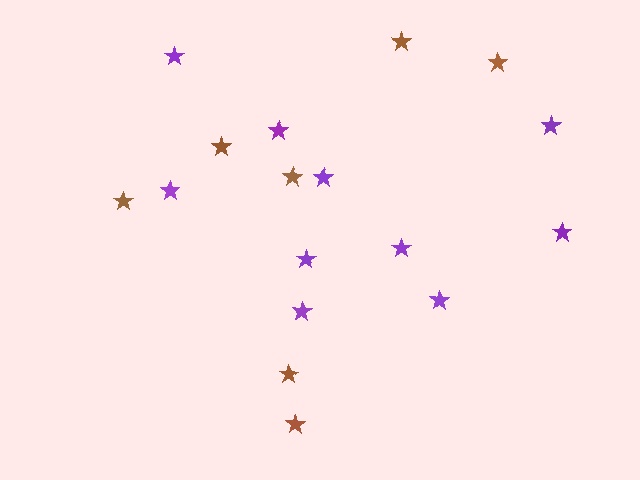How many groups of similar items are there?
There are 2 groups: one group of purple stars (10) and one group of brown stars (7).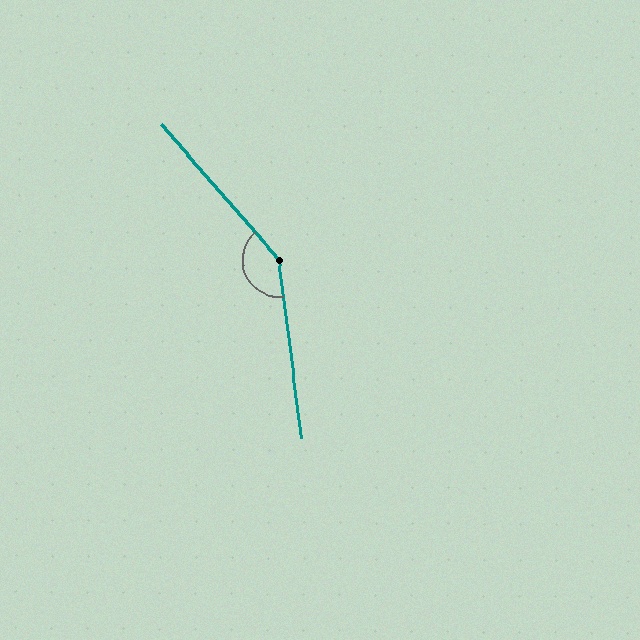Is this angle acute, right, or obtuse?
It is obtuse.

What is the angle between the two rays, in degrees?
Approximately 146 degrees.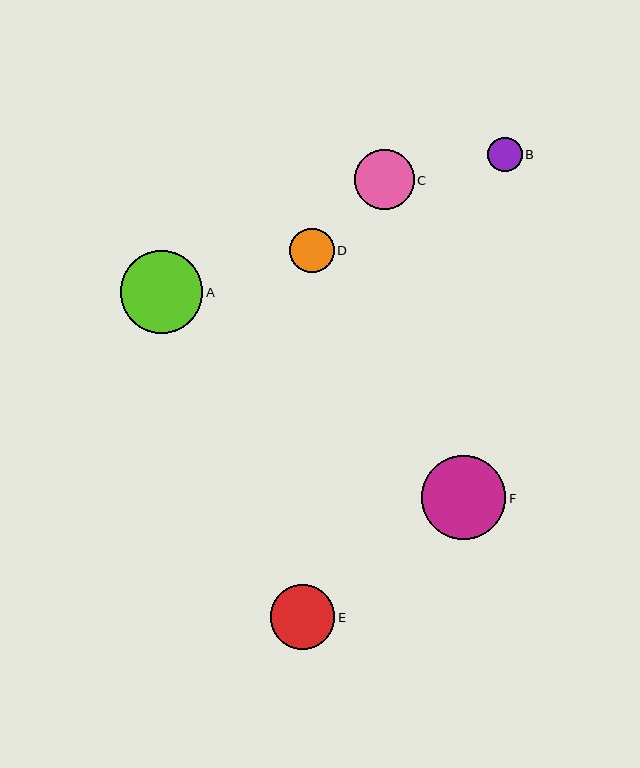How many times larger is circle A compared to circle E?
Circle A is approximately 1.3 times the size of circle E.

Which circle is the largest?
Circle F is the largest with a size of approximately 85 pixels.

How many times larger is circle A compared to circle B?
Circle A is approximately 2.4 times the size of circle B.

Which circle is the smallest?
Circle B is the smallest with a size of approximately 35 pixels.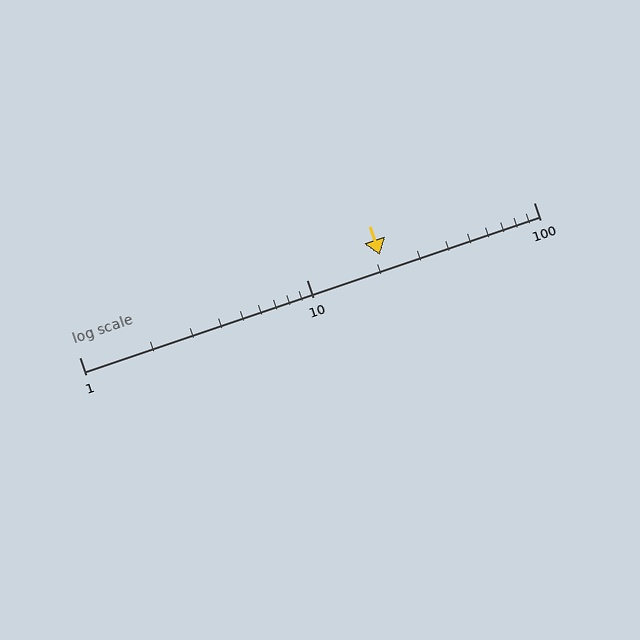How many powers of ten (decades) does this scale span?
The scale spans 2 decades, from 1 to 100.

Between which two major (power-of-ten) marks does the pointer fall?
The pointer is between 10 and 100.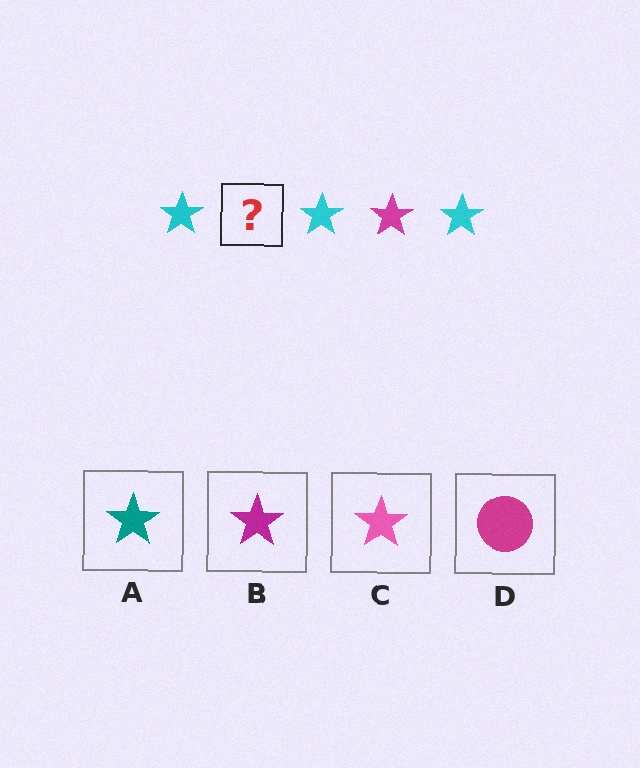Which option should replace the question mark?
Option B.